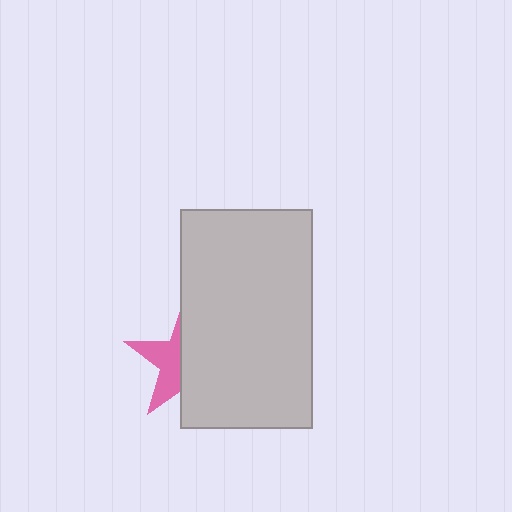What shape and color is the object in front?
The object in front is a light gray rectangle.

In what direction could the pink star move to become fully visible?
The pink star could move left. That would shift it out from behind the light gray rectangle entirely.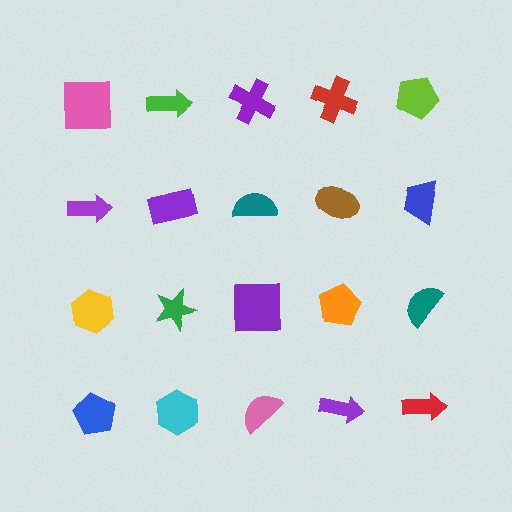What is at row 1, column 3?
A purple cross.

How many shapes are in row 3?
5 shapes.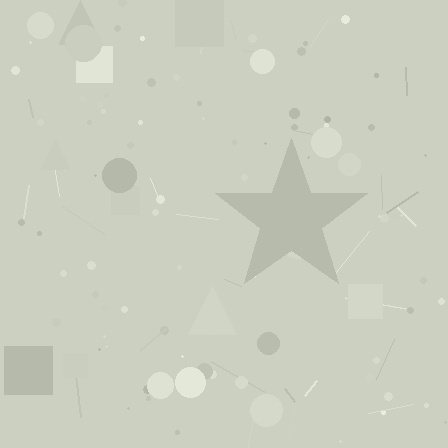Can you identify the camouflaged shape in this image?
The camouflaged shape is a star.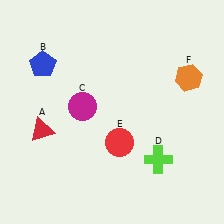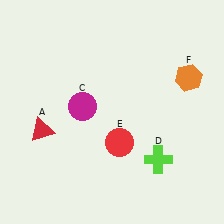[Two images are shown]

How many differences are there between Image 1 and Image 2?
There is 1 difference between the two images.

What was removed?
The blue pentagon (B) was removed in Image 2.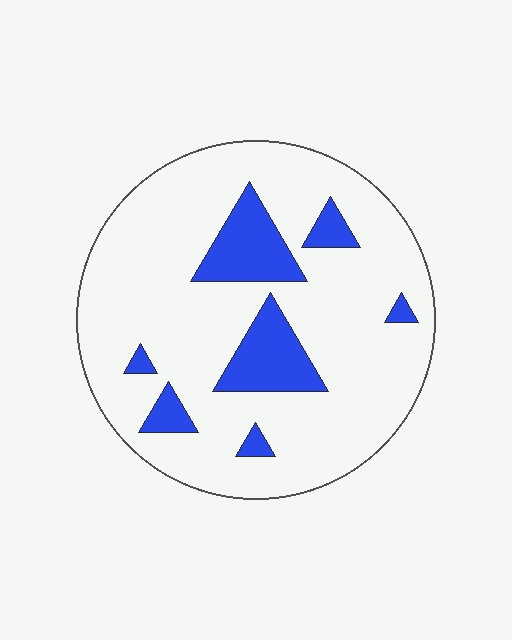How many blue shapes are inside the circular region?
7.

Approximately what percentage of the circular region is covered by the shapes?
Approximately 15%.